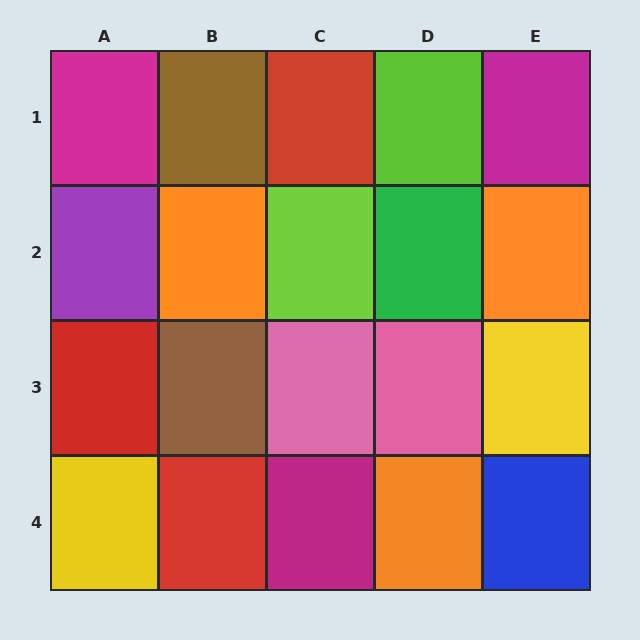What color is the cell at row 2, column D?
Green.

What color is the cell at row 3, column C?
Pink.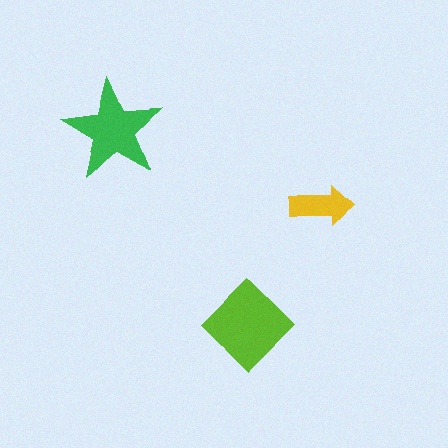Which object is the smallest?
The yellow arrow.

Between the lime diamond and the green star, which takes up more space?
The lime diamond.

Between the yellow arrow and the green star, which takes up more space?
The green star.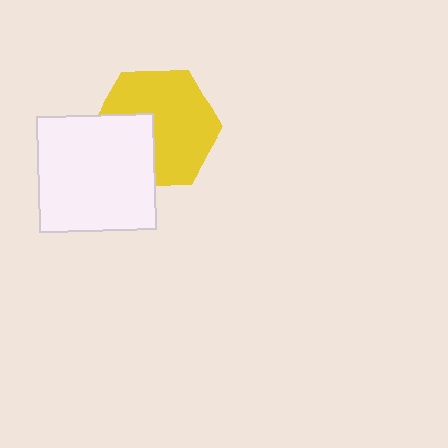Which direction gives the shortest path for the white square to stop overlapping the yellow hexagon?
Moving toward the lower-left gives the shortest separation.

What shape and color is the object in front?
The object in front is a white square.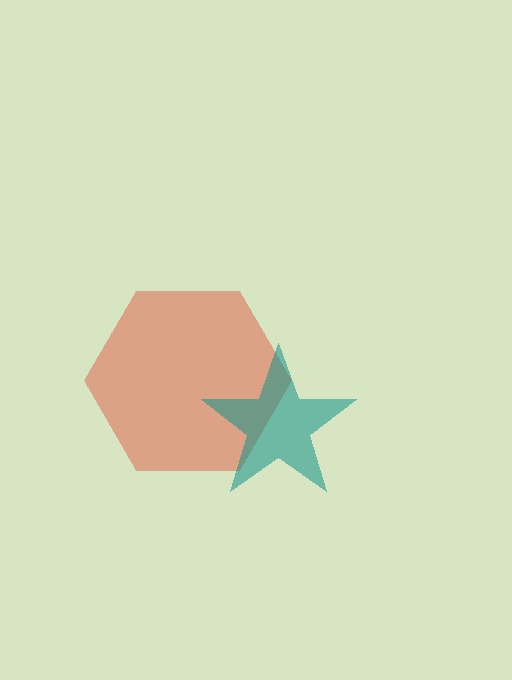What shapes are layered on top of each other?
The layered shapes are: a red hexagon, a teal star.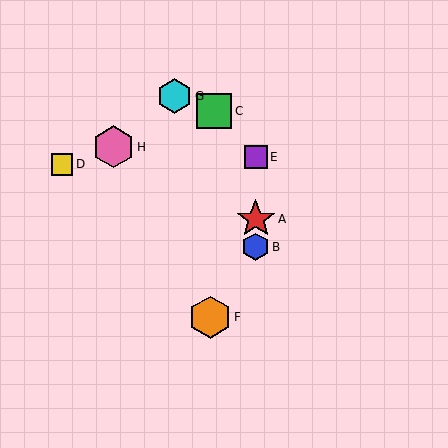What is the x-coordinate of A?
Object A is at x≈256.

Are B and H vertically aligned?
No, B is at x≈256 and H is at x≈113.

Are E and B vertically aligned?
Yes, both are at x≈256.